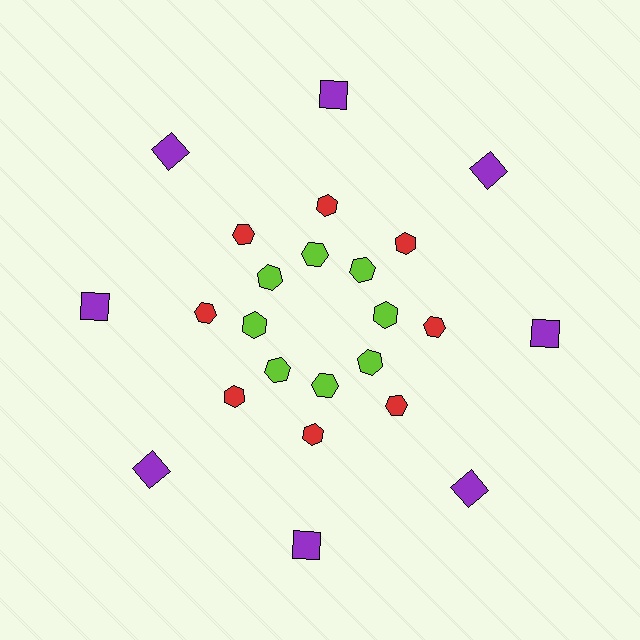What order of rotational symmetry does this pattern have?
This pattern has 8-fold rotational symmetry.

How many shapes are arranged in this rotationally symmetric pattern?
There are 24 shapes, arranged in 8 groups of 3.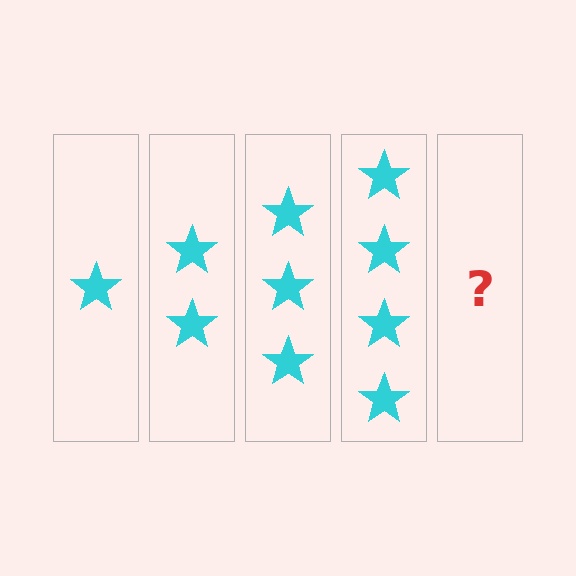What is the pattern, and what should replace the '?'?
The pattern is that each step adds one more star. The '?' should be 5 stars.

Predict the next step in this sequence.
The next step is 5 stars.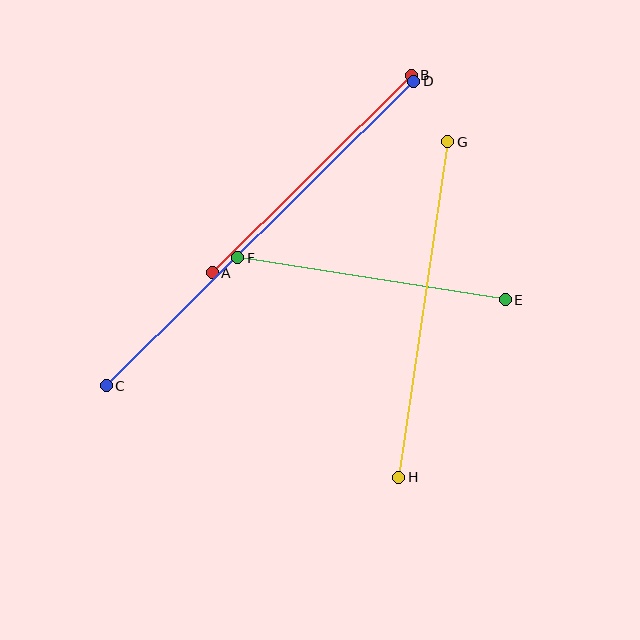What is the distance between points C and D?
The distance is approximately 432 pixels.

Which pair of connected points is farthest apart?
Points C and D are farthest apart.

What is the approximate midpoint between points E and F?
The midpoint is at approximately (372, 279) pixels.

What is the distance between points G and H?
The distance is approximately 339 pixels.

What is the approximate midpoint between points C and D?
The midpoint is at approximately (260, 234) pixels.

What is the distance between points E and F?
The distance is approximately 271 pixels.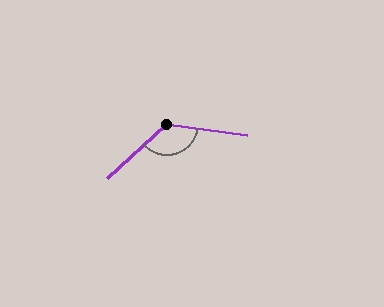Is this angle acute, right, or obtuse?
It is obtuse.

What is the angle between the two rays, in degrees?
Approximately 129 degrees.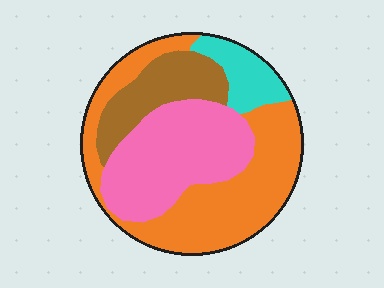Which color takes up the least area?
Cyan, at roughly 10%.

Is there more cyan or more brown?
Brown.